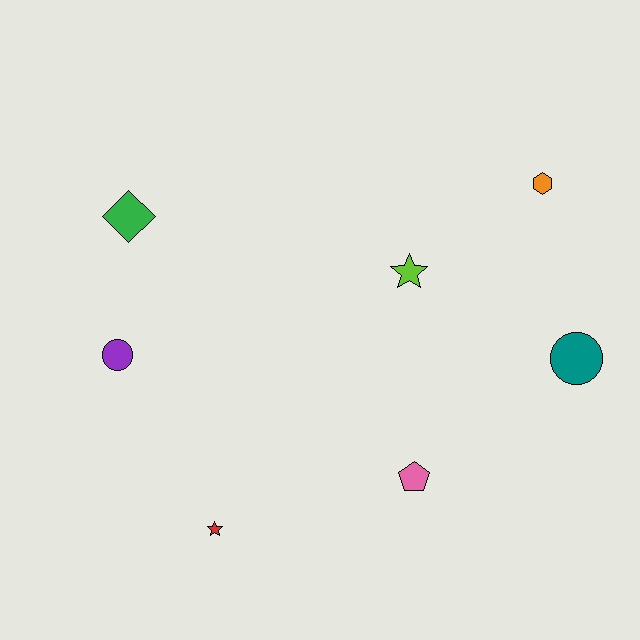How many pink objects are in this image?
There is 1 pink object.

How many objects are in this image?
There are 7 objects.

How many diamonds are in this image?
There is 1 diamond.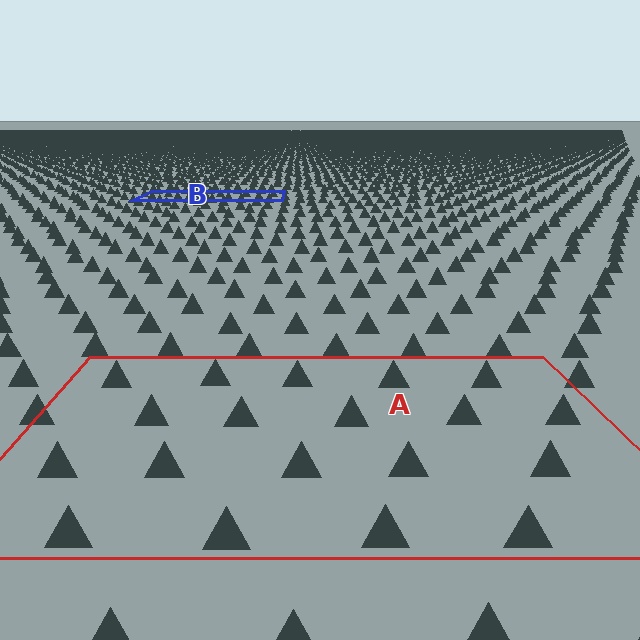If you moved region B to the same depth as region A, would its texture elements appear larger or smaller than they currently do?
They would appear larger. At a closer depth, the same texture elements are projected at a bigger on-screen size.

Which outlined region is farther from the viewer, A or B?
Region B is farther from the viewer — the texture elements inside it appear smaller and more densely packed.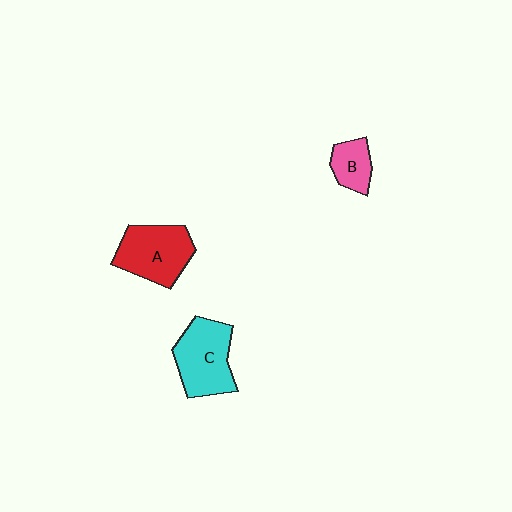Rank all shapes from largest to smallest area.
From largest to smallest: C (cyan), A (red), B (pink).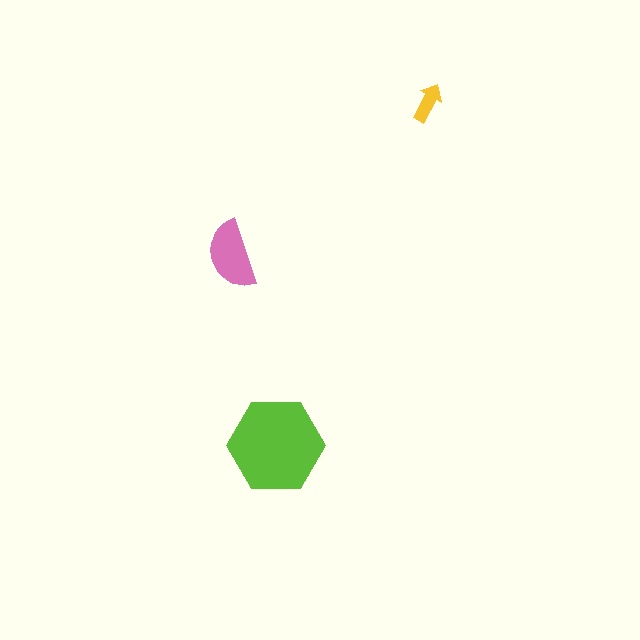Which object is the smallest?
The yellow arrow.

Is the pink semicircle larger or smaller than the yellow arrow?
Larger.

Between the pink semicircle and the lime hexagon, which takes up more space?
The lime hexagon.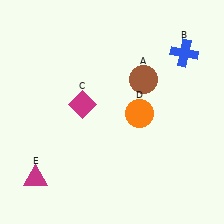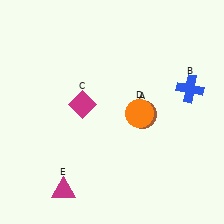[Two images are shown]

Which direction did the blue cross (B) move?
The blue cross (B) moved down.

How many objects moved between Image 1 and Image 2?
3 objects moved between the two images.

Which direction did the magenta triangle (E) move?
The magenta triangle (E) moved right.